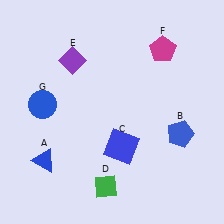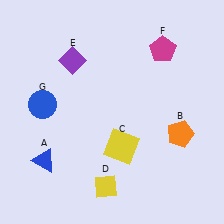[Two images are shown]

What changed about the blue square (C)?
In Image 1, C is blue. In Image 2, it changed to yellow.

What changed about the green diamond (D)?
In Image 1, D is green. In Image 2, it changed to yellow.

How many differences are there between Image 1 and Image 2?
There are 3 differences between the two images.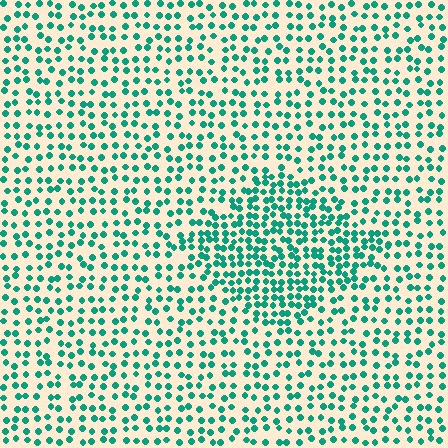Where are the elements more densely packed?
The elements are more densely packed inside the diamond boundary.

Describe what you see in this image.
The image contains small teal elements arranged at two different densities. A diamond-shaped region is visible where the elements are more densely packed than the surrounding area.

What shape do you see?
I see a diamond.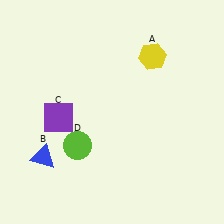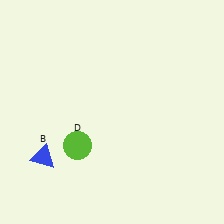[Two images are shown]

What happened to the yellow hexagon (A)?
The yellow hexagon (A) was removed in Image 2. It was in the top-right area of Image 1.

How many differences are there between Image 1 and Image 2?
There are 2 differences between the two images.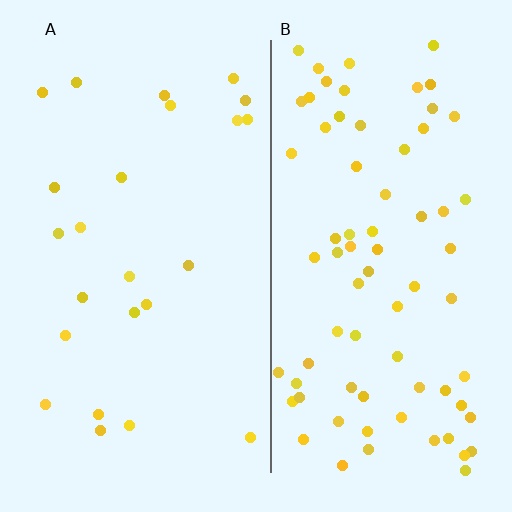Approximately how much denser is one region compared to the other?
Approximately 3.1× — region B over region A.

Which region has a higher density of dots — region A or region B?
B (the right).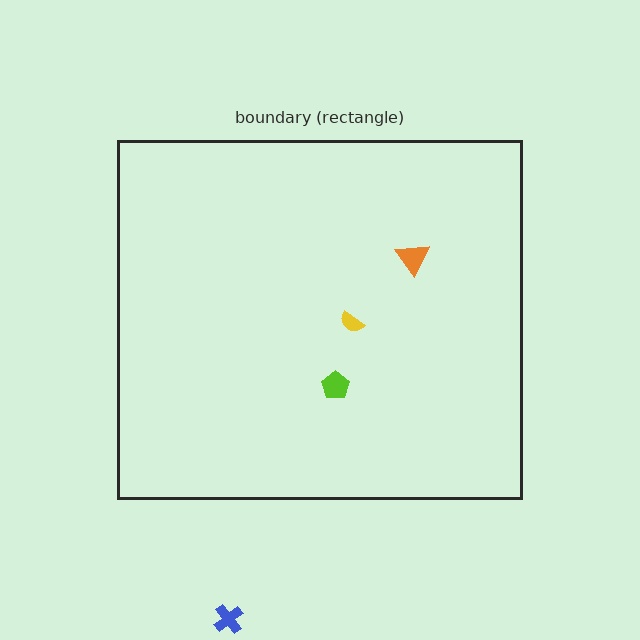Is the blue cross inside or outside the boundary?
Outside.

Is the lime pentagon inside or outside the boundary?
Inside.